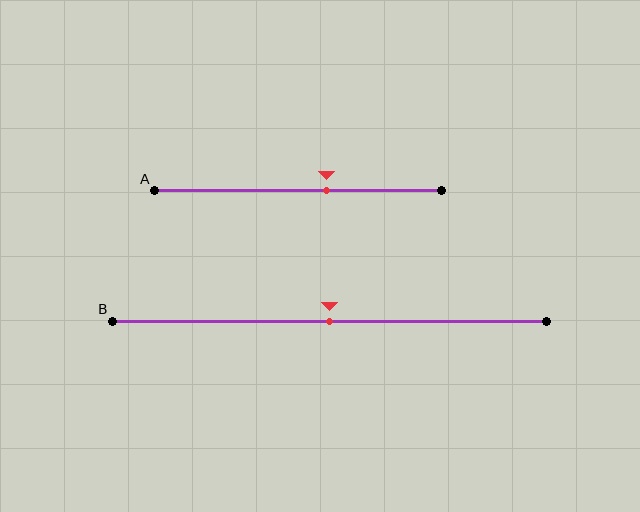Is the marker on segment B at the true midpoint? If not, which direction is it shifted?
Yes, the marker on segment B is at the true midpoint.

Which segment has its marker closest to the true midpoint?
Segment B has its marker closest to the true midpoint.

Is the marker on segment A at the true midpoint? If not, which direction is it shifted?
No, the marker on segment A is shifted to the right by about 10% of the segment length.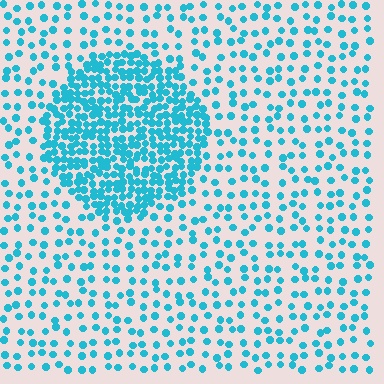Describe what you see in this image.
The image contains small cyan elements arranged at two different densities. A circle-shaped region is visible where the elements are more densely packed than the surrounding area.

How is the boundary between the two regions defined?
The boundary is defined by a change in element density (approximately 2.8x ratio). All elements are the same color, size, and shape.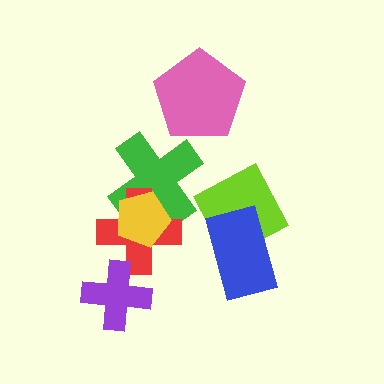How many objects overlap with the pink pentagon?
0 objects overlap with the pink pentagon.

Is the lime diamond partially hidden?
Yes, it is partially covered by another shape.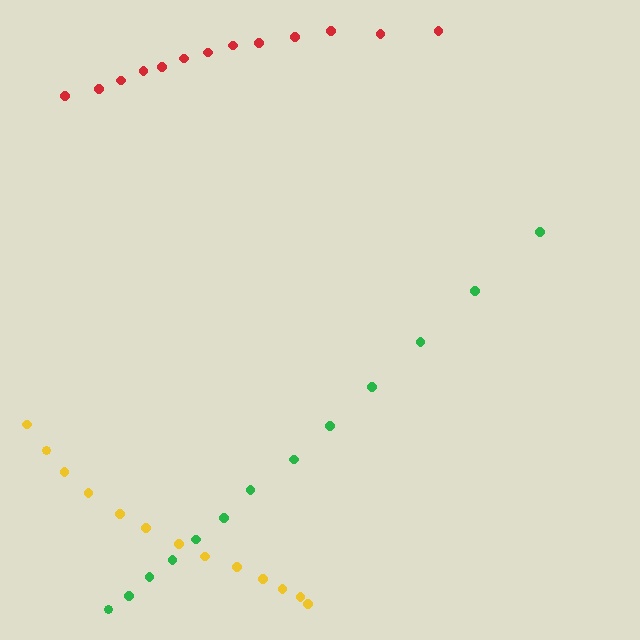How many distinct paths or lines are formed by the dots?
There are 3 distinct paths.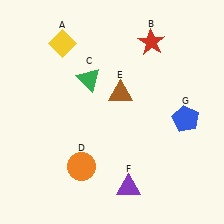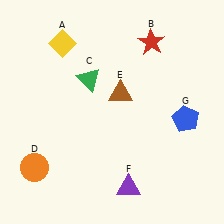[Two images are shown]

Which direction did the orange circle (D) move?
The orange circle (D) moved left.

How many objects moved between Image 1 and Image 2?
1 object moved between the two images.